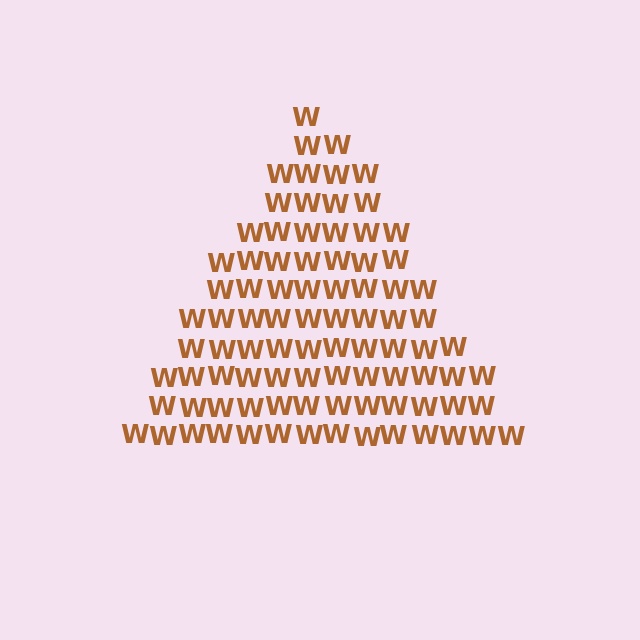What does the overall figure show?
The overall figure shows a triangle.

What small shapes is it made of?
It is made of small letter W's.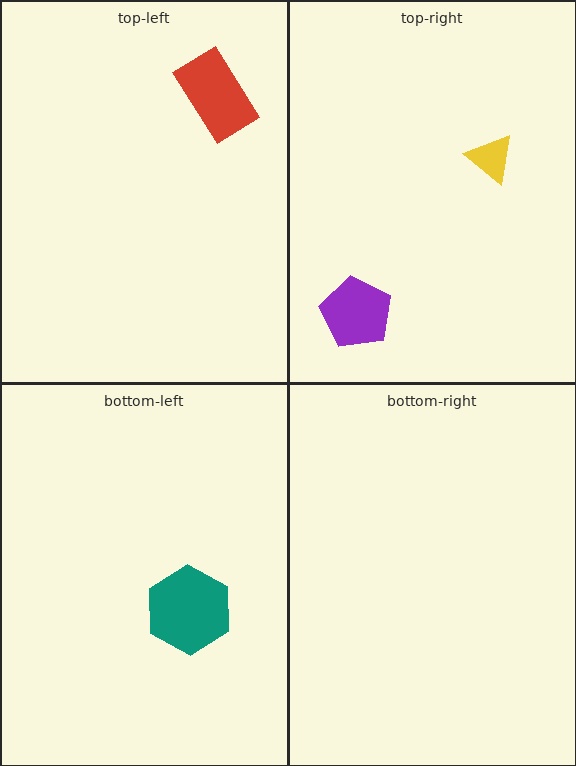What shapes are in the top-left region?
The red rectangle.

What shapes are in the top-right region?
The purple pentagon, the yellow triangle.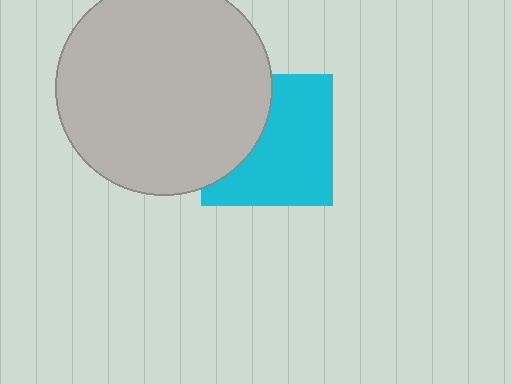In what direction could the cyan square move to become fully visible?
The cyan square could move right. That would shift it out from behind the light gray circle entirely.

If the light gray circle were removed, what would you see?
You would see the complete cyan square.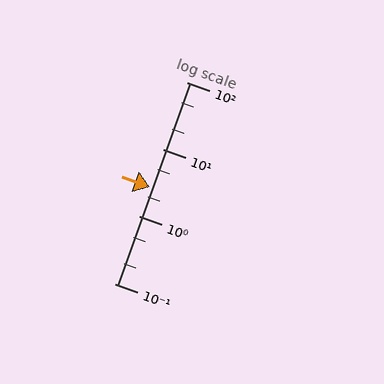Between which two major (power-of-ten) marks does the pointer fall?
The pointer is between 1 and 10.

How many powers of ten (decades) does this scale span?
The scale spans 3 decades, from 0.1 to 100.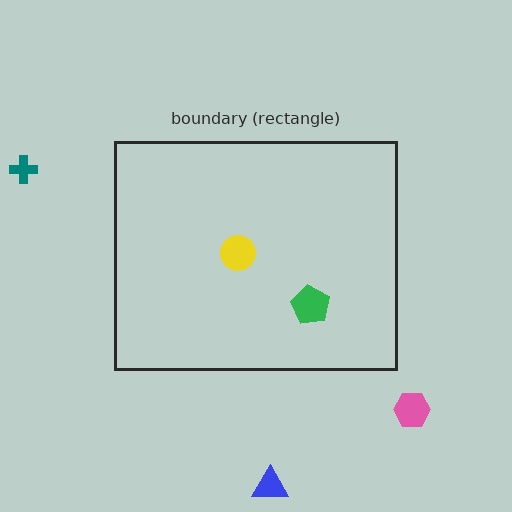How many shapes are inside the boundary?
2 inside, 3 outside.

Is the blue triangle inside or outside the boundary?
Outside.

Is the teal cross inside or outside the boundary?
Outside.